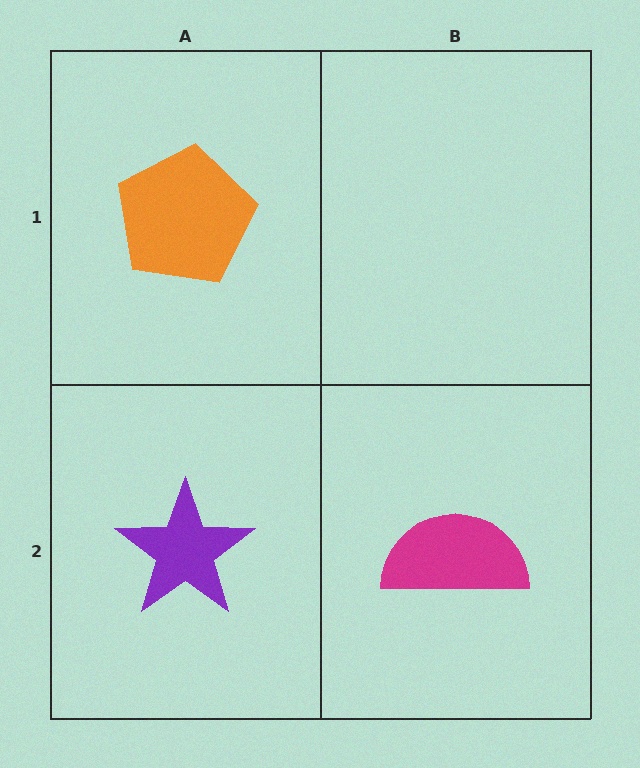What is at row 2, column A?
A purple star.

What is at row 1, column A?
An orange pentagon.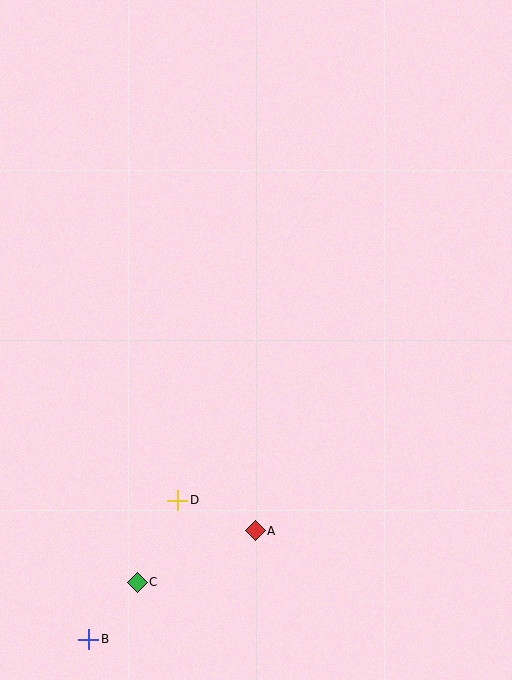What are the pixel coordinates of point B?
Point B is at (89, 639).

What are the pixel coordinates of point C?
Point C is at (137, 582).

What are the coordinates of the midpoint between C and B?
The midpoint between C and B is at (113, 611).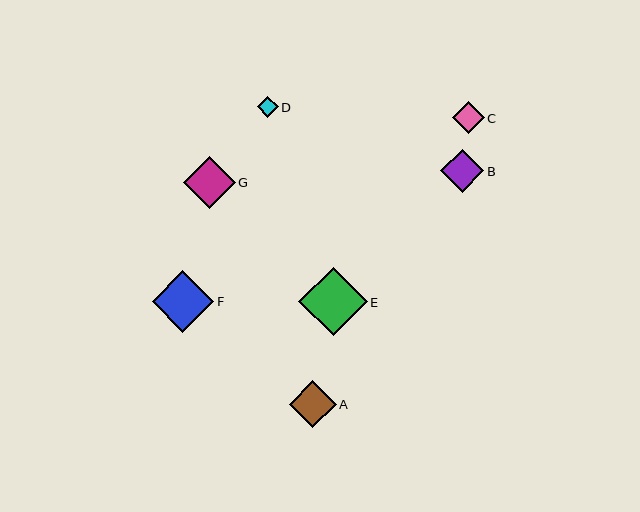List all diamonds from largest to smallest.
From largest to smallest: E, F, G, A, B, C, D.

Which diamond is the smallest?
Diamond D is the smallest with a size of approximately 21 pixels.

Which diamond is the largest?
Diamond E is the largest with a size of approximately 68 pixels.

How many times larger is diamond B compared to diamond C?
Diamond B is approximately 1.4 times the size of diamond C.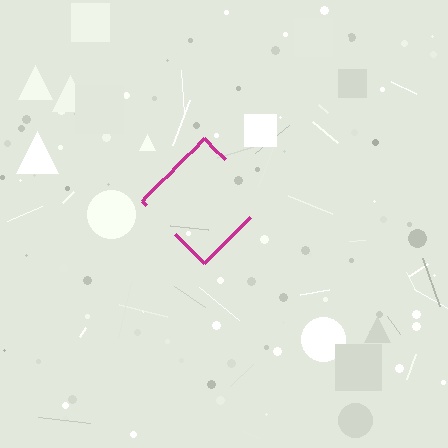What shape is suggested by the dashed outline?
The dashed outline suggests a diamond.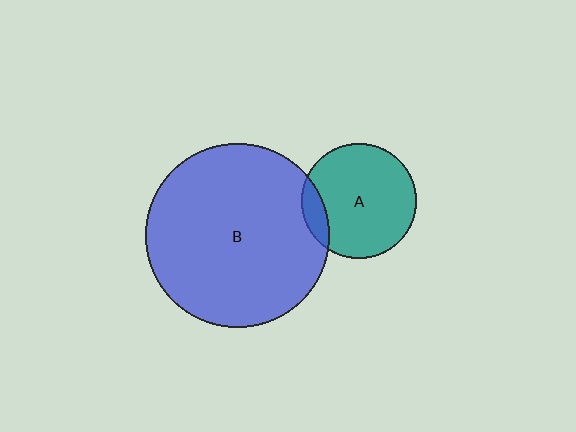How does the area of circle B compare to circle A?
Approximately 2.6 times.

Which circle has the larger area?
Circle B (blue).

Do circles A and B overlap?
Yes.